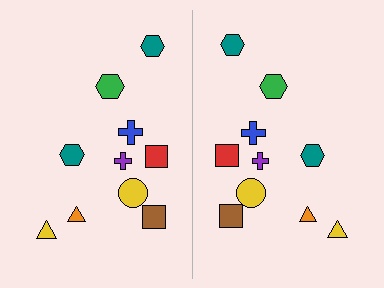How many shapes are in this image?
There are 20 shapes in this image.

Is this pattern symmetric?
Yes, this pattern has bilateral (reflection) symmetry.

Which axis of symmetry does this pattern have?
The pattern has a vertical axis of symmetry running through the center of the image.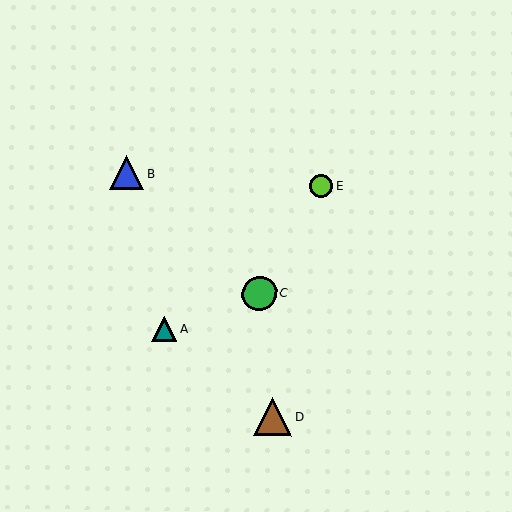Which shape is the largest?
The brown triangle (labeled D) is the largest.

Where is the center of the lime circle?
The center of the lime circle is at (321, 186).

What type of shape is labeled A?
Shape A is a teal triangle.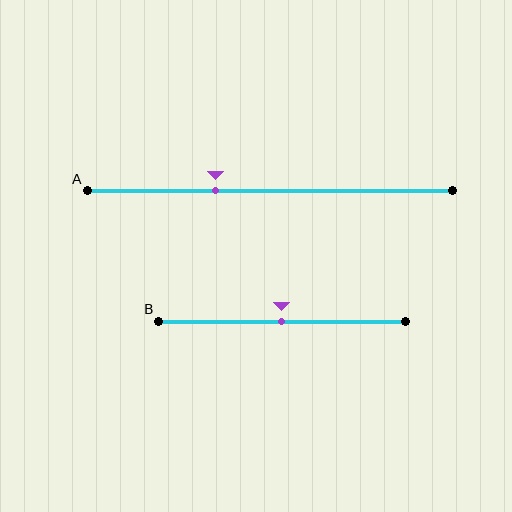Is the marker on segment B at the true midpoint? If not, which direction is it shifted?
Yes, the marker on segment B is at the true midpoint.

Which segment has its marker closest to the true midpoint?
Segment B has its marker closest to the true midpoint.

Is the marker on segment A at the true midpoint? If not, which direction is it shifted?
No, the marker on segment A is shifted to the left by about 15% of the segment length.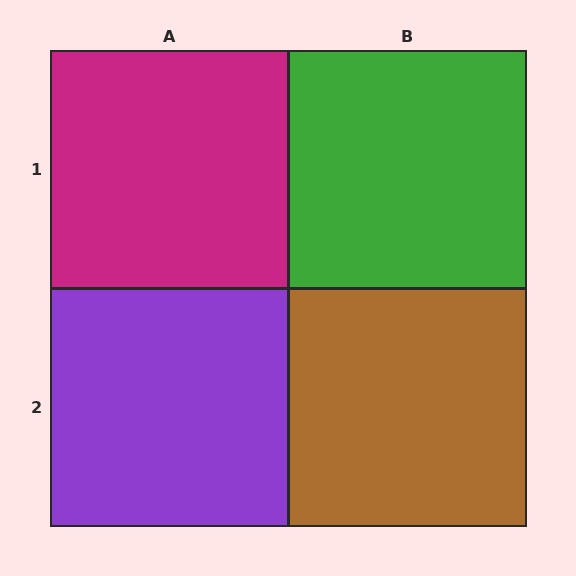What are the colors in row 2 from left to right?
Purple, brown.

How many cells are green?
1 cell is green.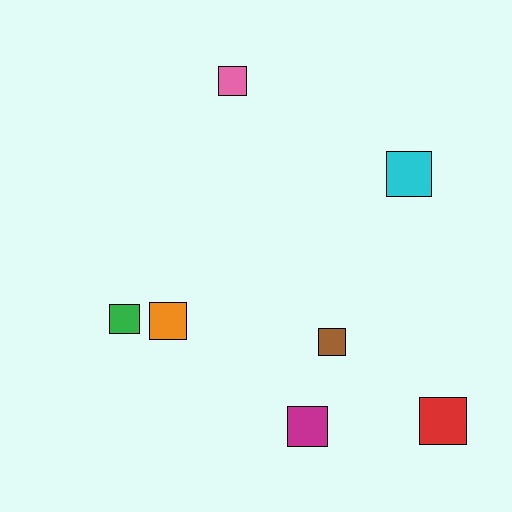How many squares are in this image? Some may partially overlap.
There are 7 squares.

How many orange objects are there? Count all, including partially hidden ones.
There is 1 orange object.